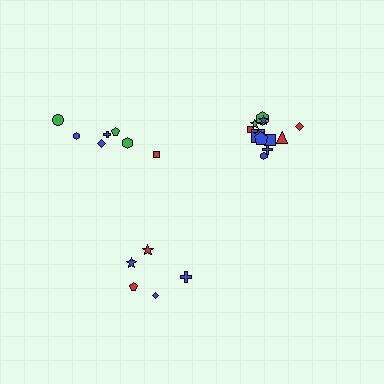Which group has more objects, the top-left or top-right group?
The top-right group.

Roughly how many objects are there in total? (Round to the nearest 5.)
Roughly 25 objects in total.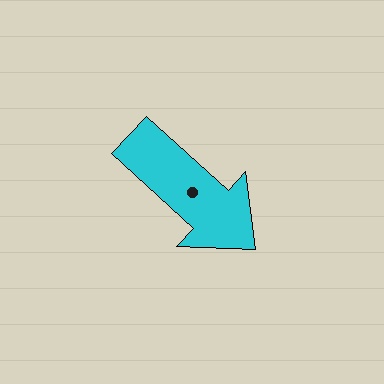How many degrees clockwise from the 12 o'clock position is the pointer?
Approximately 132 degrees.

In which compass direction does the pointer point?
Southeast.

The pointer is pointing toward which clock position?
Roughly 4 o'clock.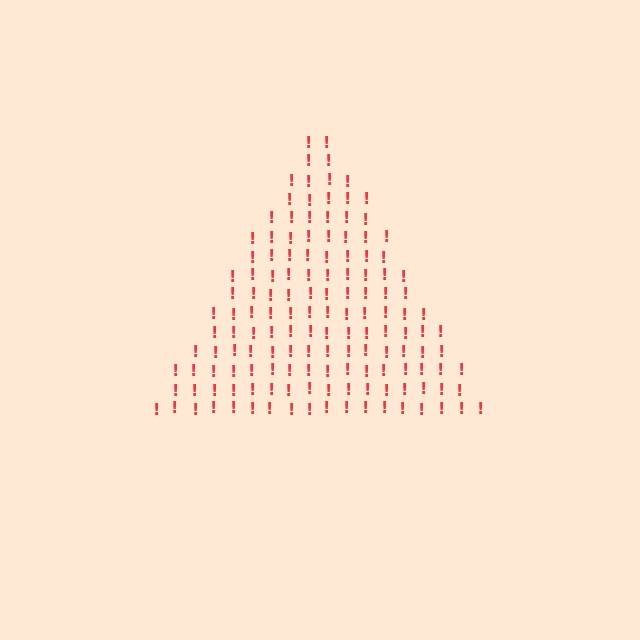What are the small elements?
The small elements are exclamation marks.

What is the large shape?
The large shape is a triangle.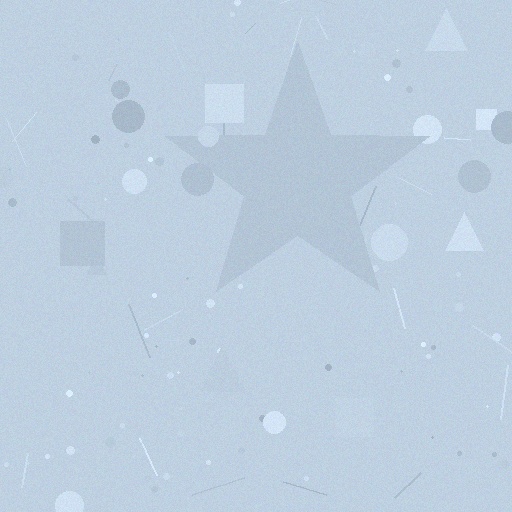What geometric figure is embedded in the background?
A star is embedded in the background.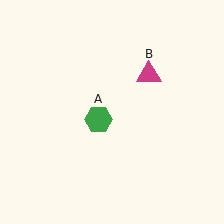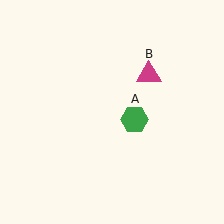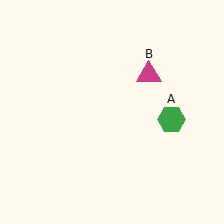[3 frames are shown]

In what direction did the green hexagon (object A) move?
The green hexagon (object A) moved right.